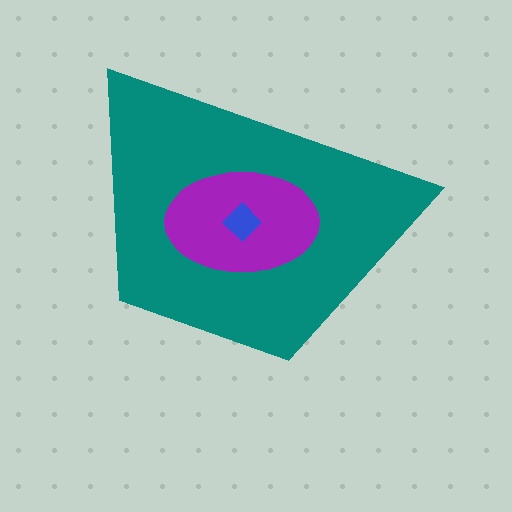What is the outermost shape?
The teal trapezoid.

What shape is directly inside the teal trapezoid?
The purple ellipse.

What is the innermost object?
The blue diamond.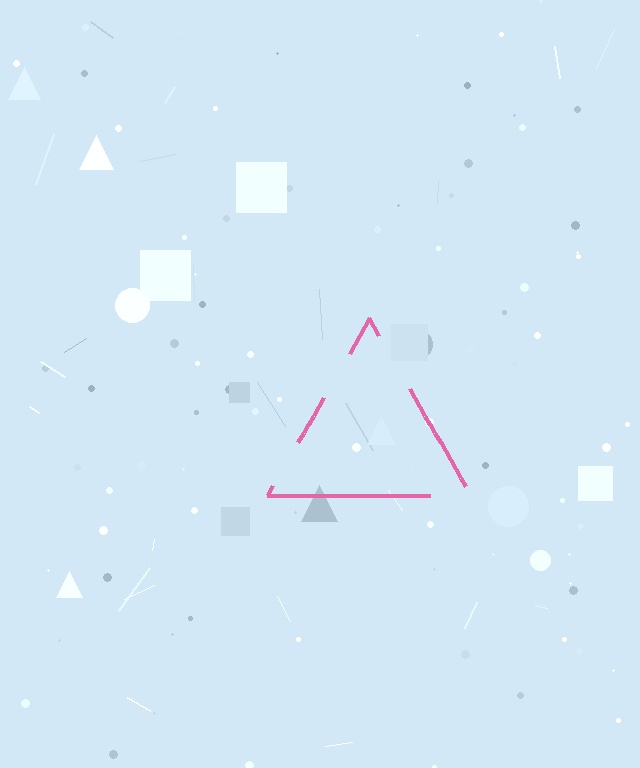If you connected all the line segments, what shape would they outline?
They would outline a triangle.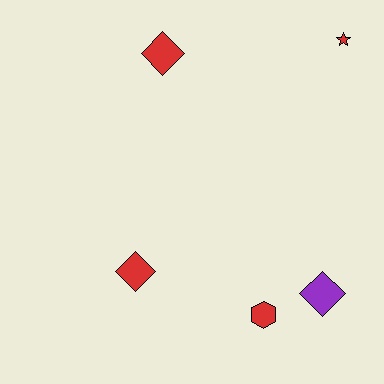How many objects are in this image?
There are 5 objects.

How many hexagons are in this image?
There is 1 hexagon.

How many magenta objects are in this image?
There are no magenta objects.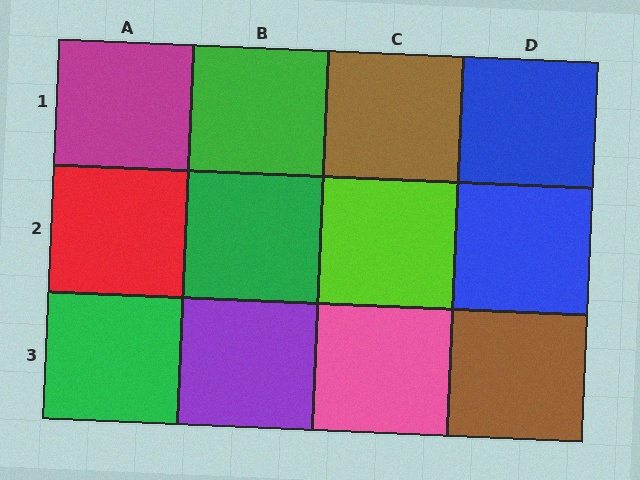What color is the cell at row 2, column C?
Lime.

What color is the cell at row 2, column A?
Red.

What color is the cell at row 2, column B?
Green.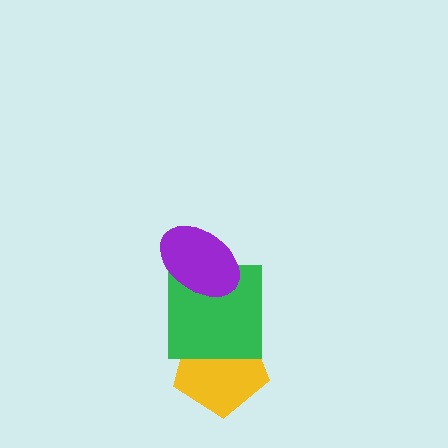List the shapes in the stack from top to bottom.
From top to bottom: the purple ellipse, the green square, the yellow pentagon.